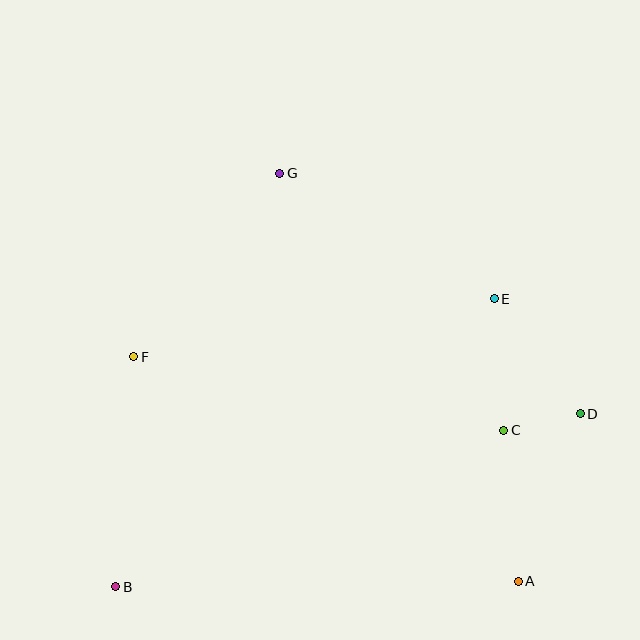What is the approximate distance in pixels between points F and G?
The distance between F and G is approximately 235 pixels.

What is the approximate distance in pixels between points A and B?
The distance between A and B is approximately 402 pixels.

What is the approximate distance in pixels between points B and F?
The distance between B and F is approximately 231 pixels.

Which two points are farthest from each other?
Points B and D are farthest from each other.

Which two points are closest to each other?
Points C and D are closest to each other.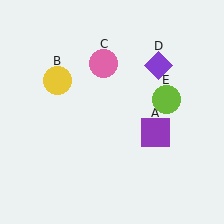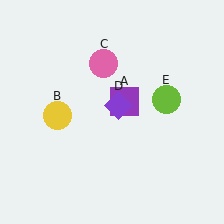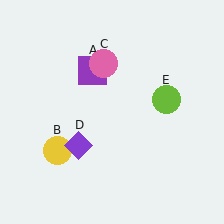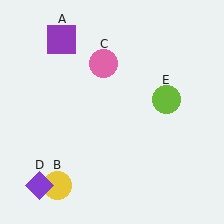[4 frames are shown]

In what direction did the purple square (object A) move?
The purple square (object A) moved up and to the left.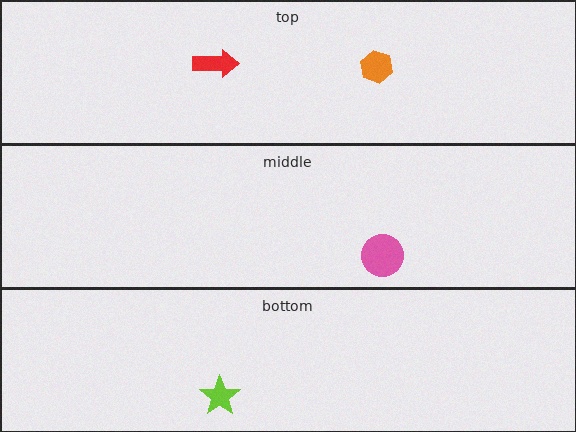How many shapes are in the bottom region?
1.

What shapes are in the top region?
The orange hexagon, the red arrow.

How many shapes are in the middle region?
1.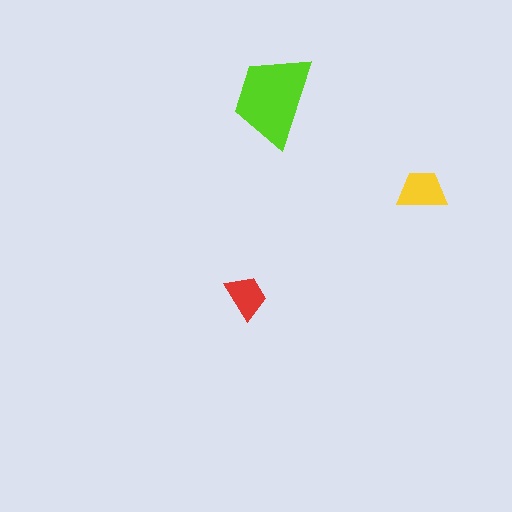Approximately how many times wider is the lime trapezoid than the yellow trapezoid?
About 2 times wider.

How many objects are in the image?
There are 3 objects in the image.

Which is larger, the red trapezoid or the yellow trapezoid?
The yellow one.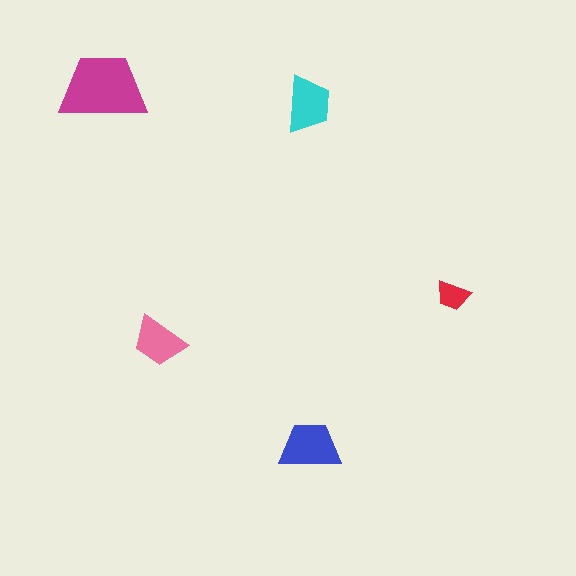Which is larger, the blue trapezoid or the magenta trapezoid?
The magenta one.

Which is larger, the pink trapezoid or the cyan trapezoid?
The cyan one.